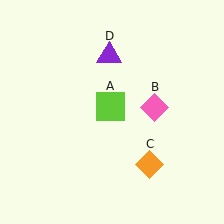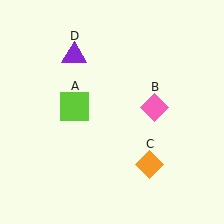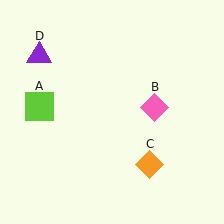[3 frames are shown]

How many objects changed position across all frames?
2 objects changed position: lime square (object A), purple triangle (object D).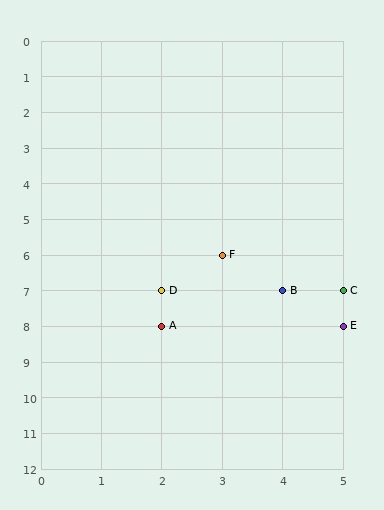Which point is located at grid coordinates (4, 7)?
Point B is at (4, 7).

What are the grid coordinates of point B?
Point B is at grid coordinates (4, 7).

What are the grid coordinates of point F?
Point F is at grid coordinates (3, 6).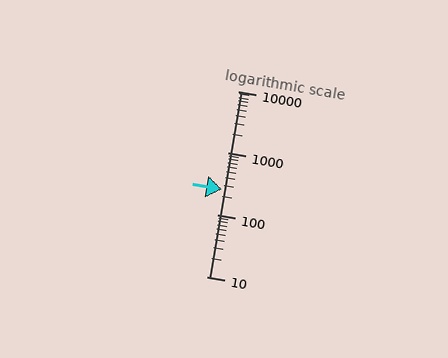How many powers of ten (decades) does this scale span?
The scale spans 3 decades, from 10 to 10000.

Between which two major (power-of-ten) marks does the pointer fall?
The pointer is between 100 and 1000.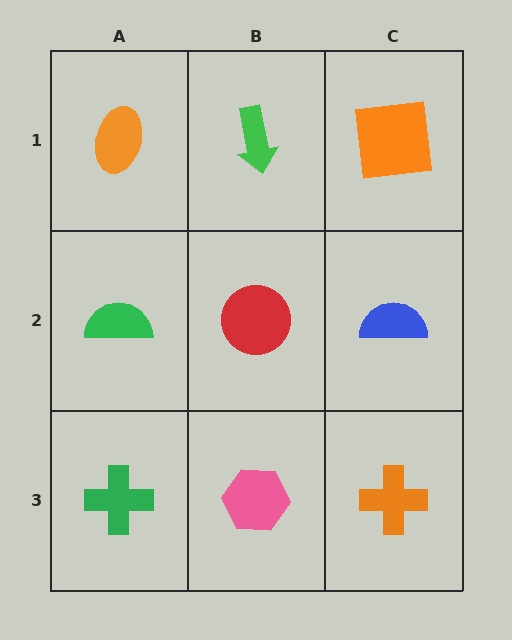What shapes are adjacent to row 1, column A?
A green semicircle (row 2, column A), a green arrow (row 1, column B).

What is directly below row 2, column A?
A green cross.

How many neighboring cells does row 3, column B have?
3.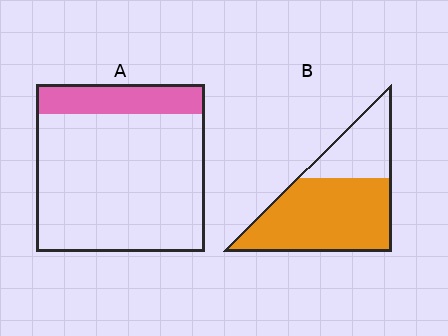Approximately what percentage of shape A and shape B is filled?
A is approximately 20% and B is approximately 70%.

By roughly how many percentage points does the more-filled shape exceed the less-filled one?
By roughly 50 percentage points (B over A).